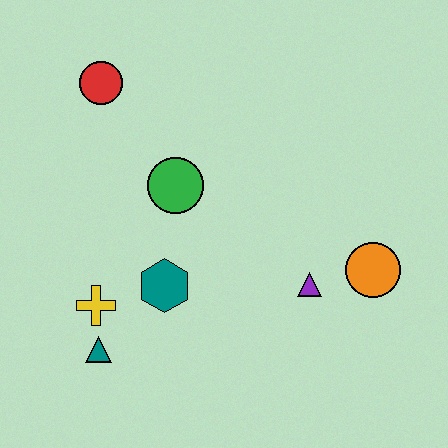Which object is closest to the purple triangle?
The orange circle is closest to the purple triangle.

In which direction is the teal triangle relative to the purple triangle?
The teal triangle is to the left of the purple triangle.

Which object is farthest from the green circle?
The orange circle is farthest from the green circle.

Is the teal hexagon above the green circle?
No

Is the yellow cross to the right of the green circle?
No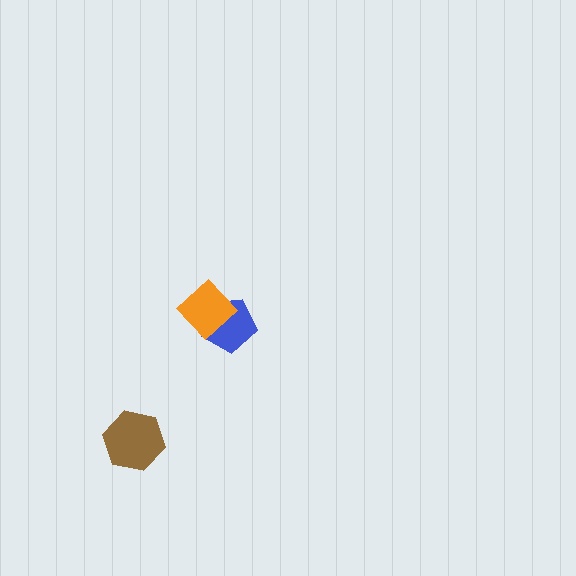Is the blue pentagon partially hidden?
Yes, it is partially covered by another shape.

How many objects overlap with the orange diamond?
1 object overlaps with the orange diamond.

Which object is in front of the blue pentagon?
The orange diamond is in front of the blue pentagon.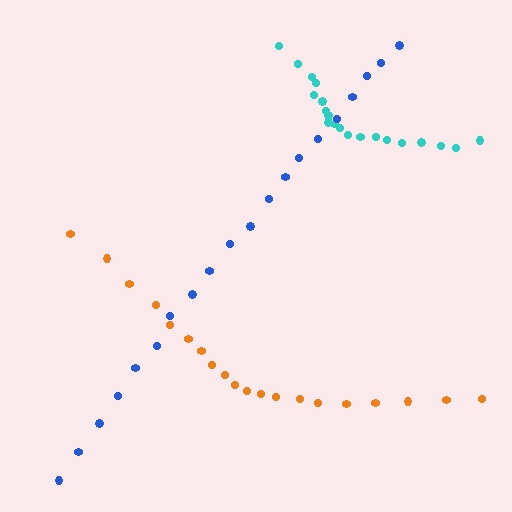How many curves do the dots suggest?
There are 3 distinct paths.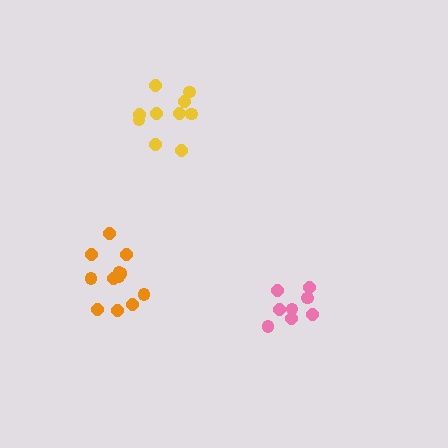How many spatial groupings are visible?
There are 3 spatial groupings.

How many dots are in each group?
Group 1: 10 dots, Group 2: 8 dots, Group 3: 12 dots (30 total).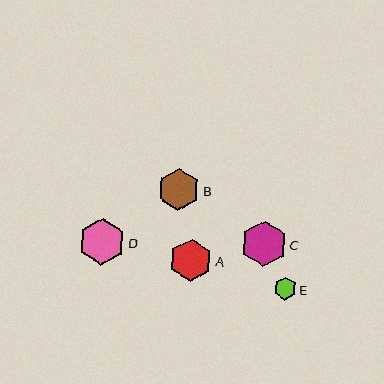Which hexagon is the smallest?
Hexagon E is the smallest with a size of approximately 23 pixels.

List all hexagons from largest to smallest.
From largest to smallest: D, C, A, B, E.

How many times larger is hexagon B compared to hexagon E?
Hexagon B is approximately 1.8 times the size of hexagon E.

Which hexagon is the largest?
Hexagon D is the largest with a size of approximately 46 pixels.